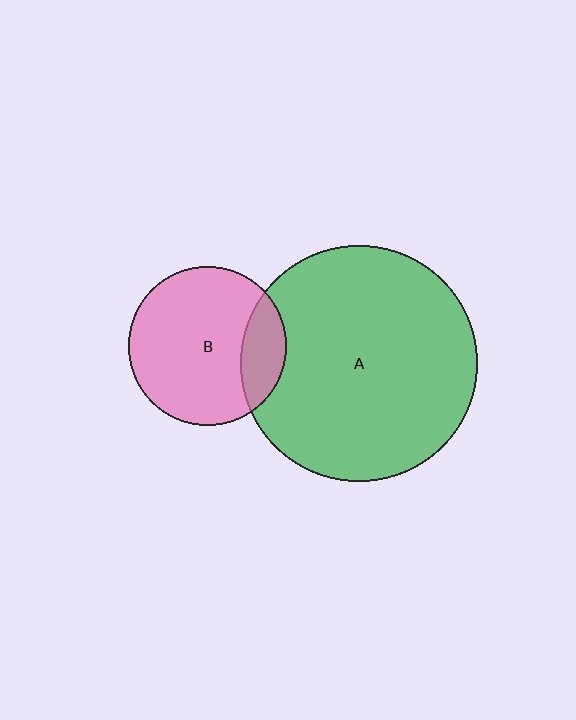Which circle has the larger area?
Circle A (green).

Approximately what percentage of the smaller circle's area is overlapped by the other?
Approximately 20%.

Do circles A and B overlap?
Yes.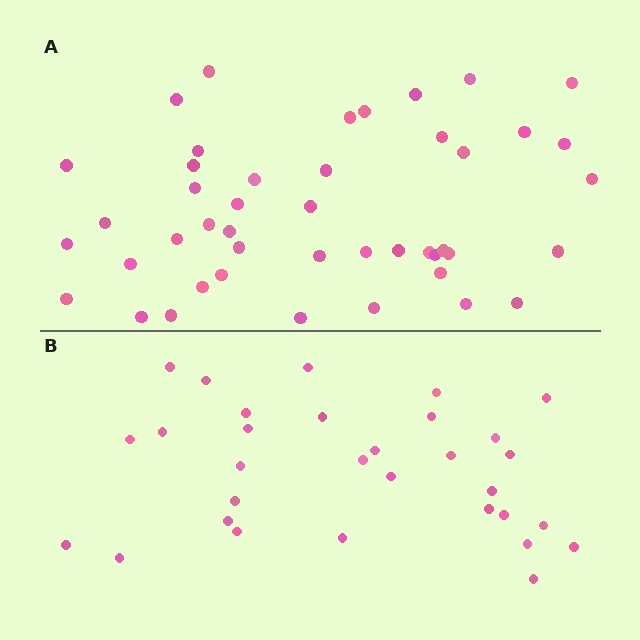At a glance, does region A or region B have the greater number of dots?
Region A (the top region) has more dots.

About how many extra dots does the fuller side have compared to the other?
Region A has approximately 15 more dots than region B.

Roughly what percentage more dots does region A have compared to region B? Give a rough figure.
About 45% more.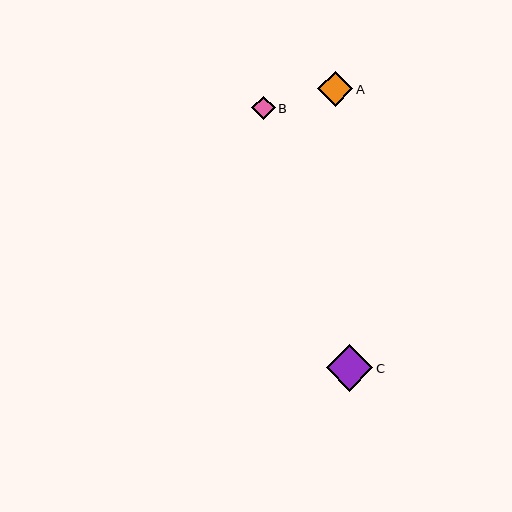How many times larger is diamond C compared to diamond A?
Diamond C is approximately 1.3 times the size of diamond A.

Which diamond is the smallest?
Diamond B is the smallest with a size of approximately 24 pixels.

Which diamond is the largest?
Diamond C is the largest with a size of approximately 47 pixels.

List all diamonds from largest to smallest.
From largest to smallest: C, A, B.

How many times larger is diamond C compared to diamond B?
Diamond C is approximately 2.0 times the size of diamond B.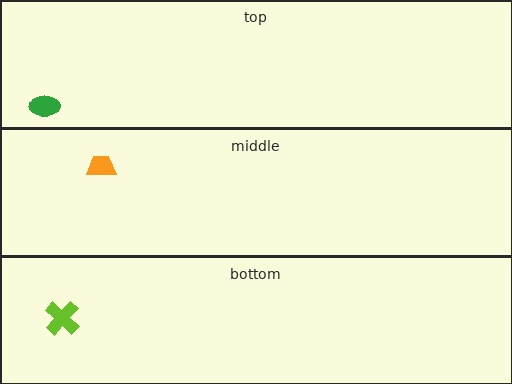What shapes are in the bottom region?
The lime cross.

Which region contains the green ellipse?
The top region.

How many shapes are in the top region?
1.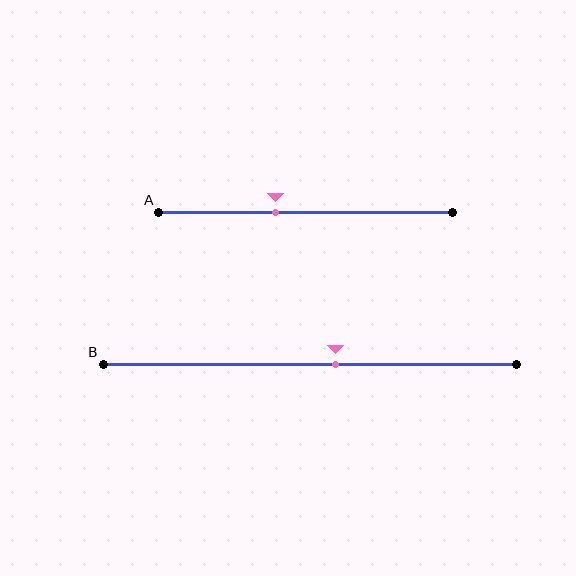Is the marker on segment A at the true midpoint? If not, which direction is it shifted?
No, the marker on segment A is shifted to the left by about 10% of the segment length.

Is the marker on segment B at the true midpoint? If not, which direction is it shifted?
No, the marker on segment B is shifted to the right by about 6% of the segment length.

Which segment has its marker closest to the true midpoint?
Segment B has its marker closest to the true midpoint.